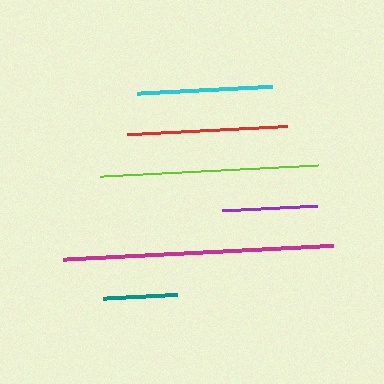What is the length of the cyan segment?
The cyan segment is approximately 135 pixels long.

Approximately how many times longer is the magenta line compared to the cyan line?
The magenta line is approximately 2.0 times the length of the cyan line.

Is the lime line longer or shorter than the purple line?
The lime line is longer than the purple line.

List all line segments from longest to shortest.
From longest to shortest: magenta, lime, red, cyan, purple, teal.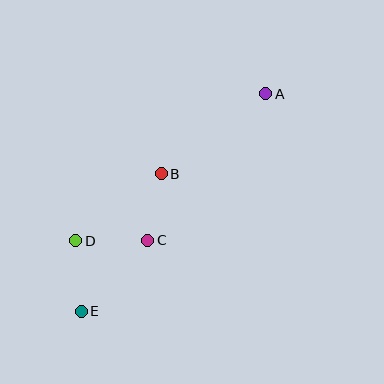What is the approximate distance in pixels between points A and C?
The distance between A and C is approximately 188 pixels.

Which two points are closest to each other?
Points B and C are closest to each other.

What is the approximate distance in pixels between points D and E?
The distance between D and E is approximately 71 pixels.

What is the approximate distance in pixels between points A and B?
The distance between A and B is approximately 132 pixels.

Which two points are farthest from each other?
Points A and E are farthest from each other.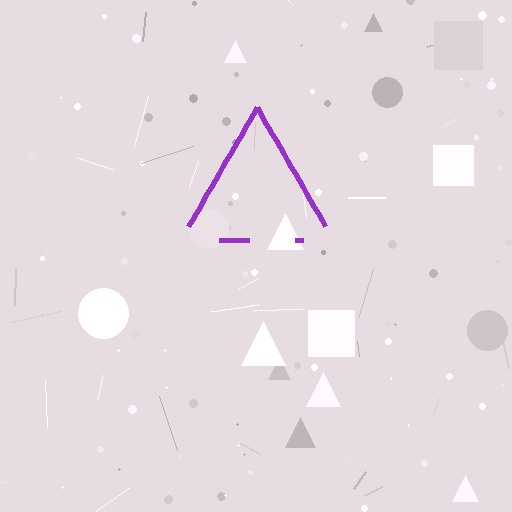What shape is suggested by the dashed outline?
The dashed outline suggests a triangle.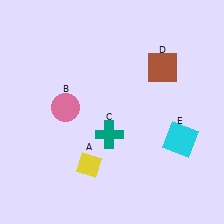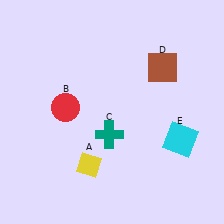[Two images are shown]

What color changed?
The circle (B) changed from pink in Image 1 to red in Image 2.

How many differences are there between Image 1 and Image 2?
There is 1 difference between the two images.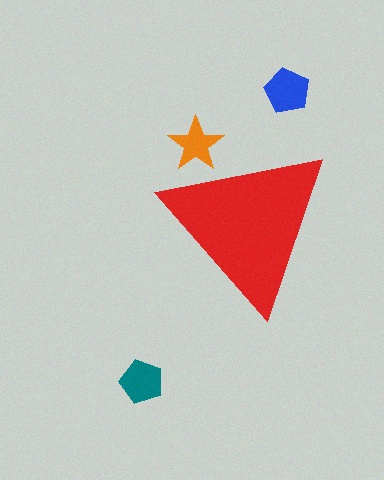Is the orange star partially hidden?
Yes, the orange star is partially hidden behind the red triangle.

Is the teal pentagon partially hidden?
No, the teal pentagon is fully visible.